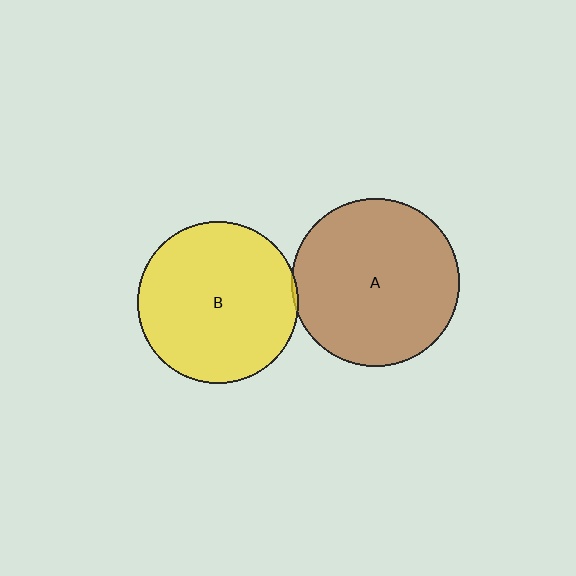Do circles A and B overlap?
Yes.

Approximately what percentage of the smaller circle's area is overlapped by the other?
Approximately 5%.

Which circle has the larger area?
Circle A (brown).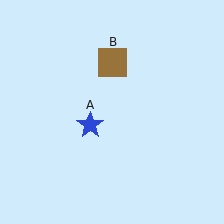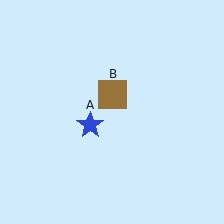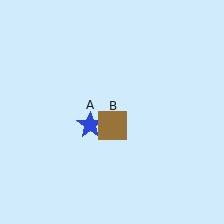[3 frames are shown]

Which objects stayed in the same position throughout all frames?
Blue star (object A) remained stationary.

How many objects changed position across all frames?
1 object changed position: brown square (object B).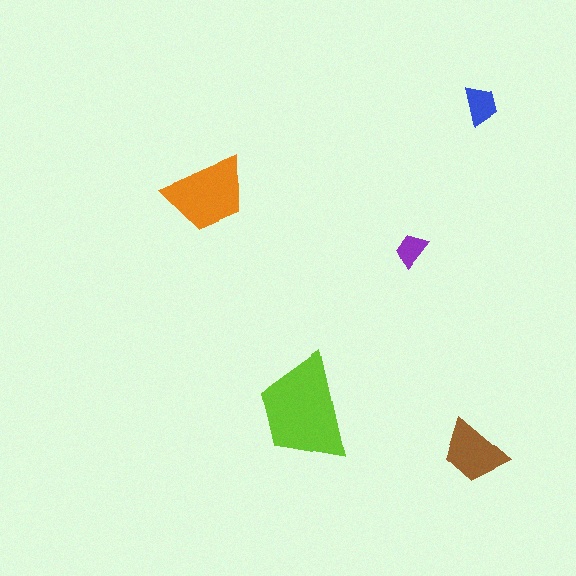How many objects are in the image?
There are 5 objects in the image.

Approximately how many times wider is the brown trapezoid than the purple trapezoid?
About 2 times wider.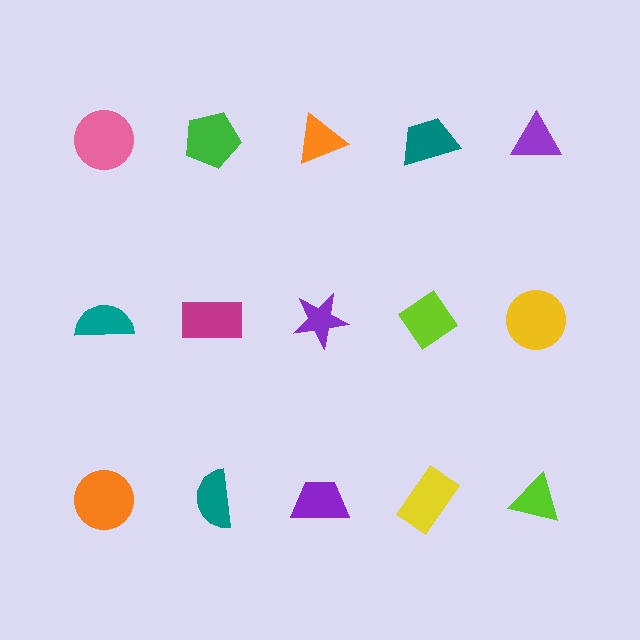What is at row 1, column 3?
An orange triangle.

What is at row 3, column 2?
A teal semicircle.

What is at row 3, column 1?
An orange circle.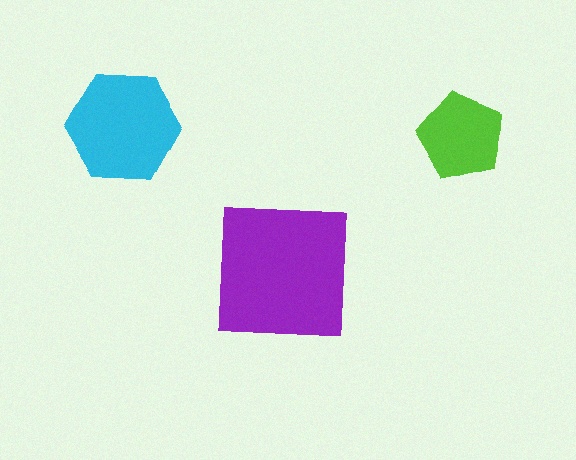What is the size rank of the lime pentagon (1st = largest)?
3rd.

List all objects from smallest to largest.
The lime pentagon, the cyan hexagon, the purple square.